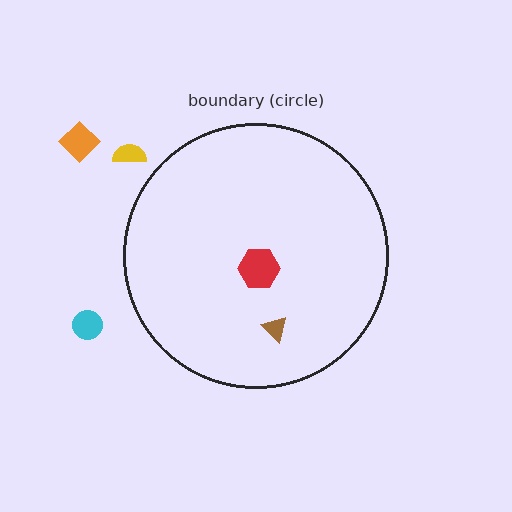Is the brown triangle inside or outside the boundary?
Inside.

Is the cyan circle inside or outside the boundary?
Outside.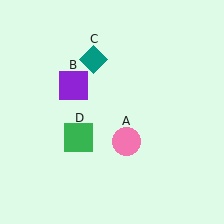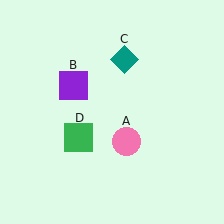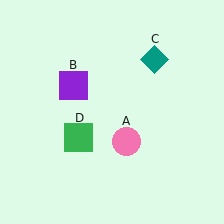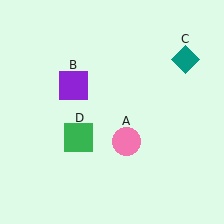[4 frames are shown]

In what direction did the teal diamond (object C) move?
The teal diamond (object C) moved right.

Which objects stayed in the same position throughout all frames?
Pink circle (object A) and purple square (object B) and green square (object D) remained stationary.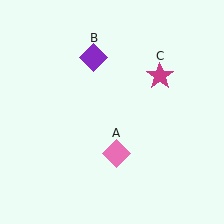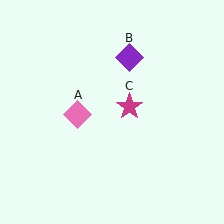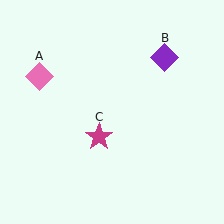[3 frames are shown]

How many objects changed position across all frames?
3 objects changed position: pink diamond (object A), purple diamond (object B), magenta star (object C).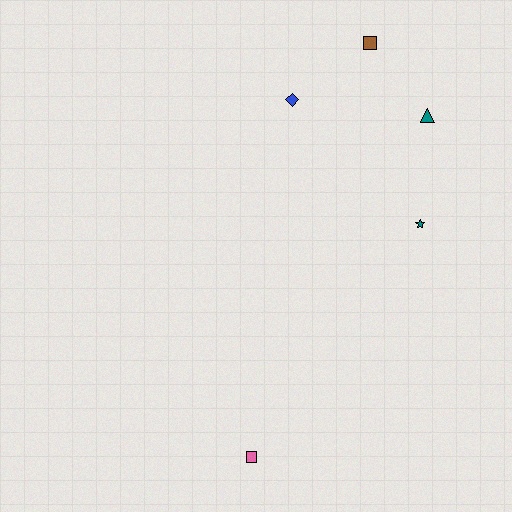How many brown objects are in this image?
There is 1 brown object.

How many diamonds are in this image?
There is 1 diamond.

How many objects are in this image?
There are 5 objects.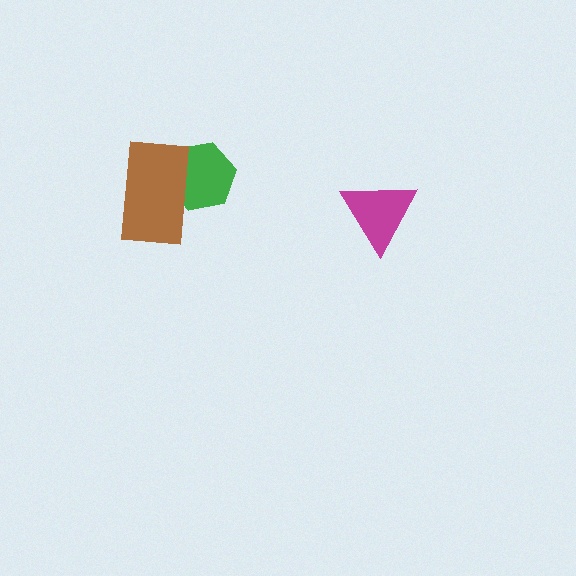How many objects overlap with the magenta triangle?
0 objects overlap with the magenta triangle.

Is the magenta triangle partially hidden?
No, no other shape covers it.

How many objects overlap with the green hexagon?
1 object overlaps with the green hexagon.